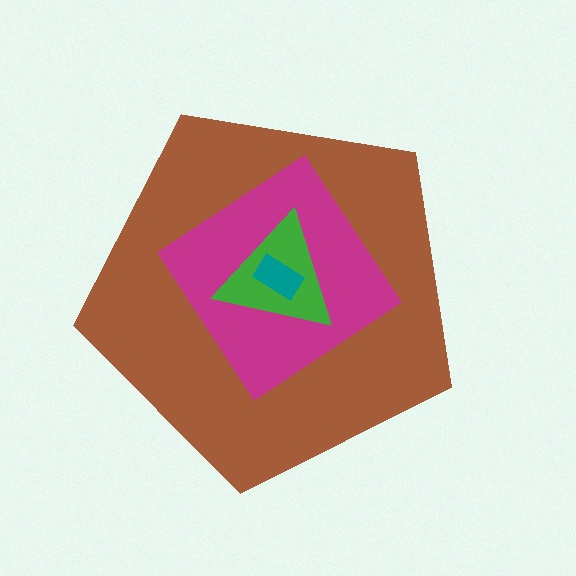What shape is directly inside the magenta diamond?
The green triangle.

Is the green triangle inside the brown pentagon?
Yes.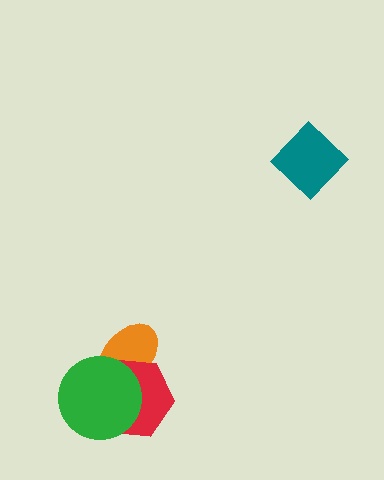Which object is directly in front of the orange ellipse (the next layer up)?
The red hexagon is directly in front of the orange ellipse.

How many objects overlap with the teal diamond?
0 objects overlap with the teal diamond.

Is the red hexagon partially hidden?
Yes, it is partially covered by another shape.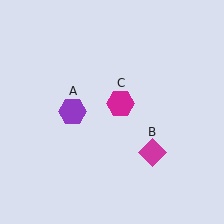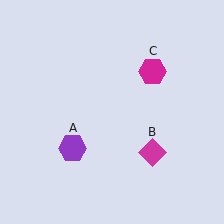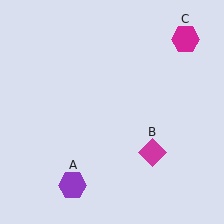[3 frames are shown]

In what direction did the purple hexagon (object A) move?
The purple hexagon (object A) moved down.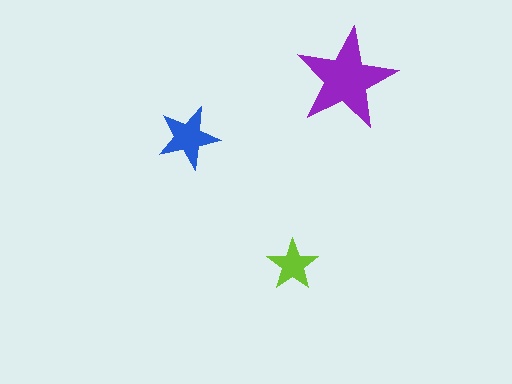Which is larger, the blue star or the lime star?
The blue one.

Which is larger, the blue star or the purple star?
The purple one.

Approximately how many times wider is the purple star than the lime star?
About 2 times wider.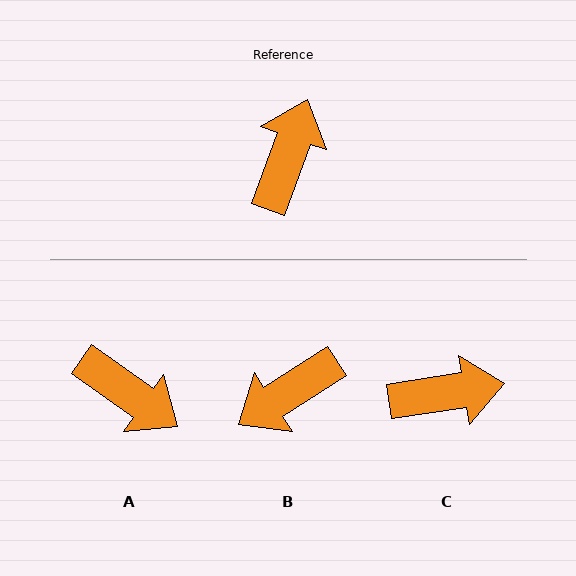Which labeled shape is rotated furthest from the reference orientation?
B, about 142 degrees away.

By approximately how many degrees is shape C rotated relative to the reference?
Approximately 62 degrees clockwise.